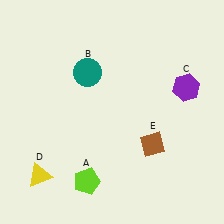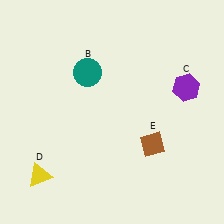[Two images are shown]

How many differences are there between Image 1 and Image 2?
There is 1 difference between the two images.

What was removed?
The lime pentagon (A) was removed in Image 2.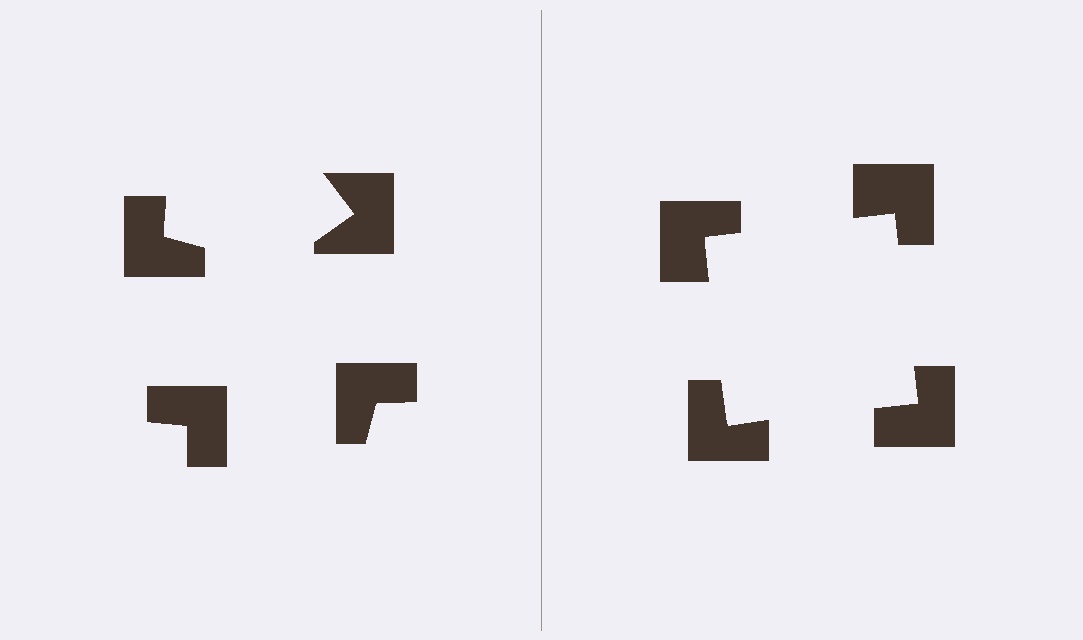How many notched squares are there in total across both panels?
8 — 4 on each side.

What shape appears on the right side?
An illusory square.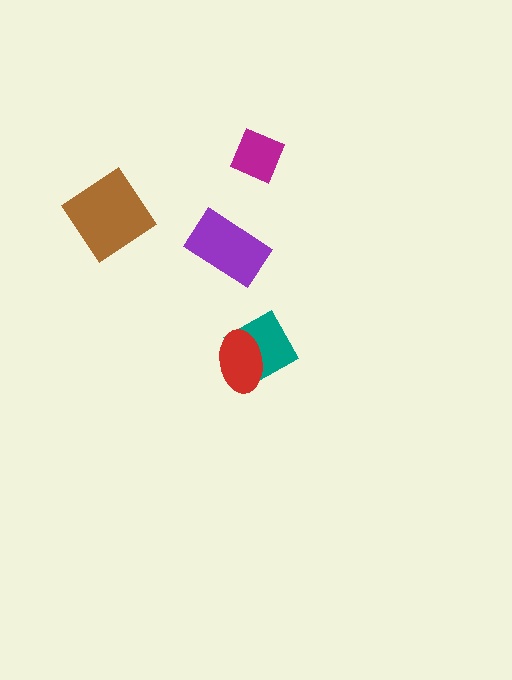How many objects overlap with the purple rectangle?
0 objects overlap with the purple rectangle.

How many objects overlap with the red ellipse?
1 object overlaps with the red ellipse.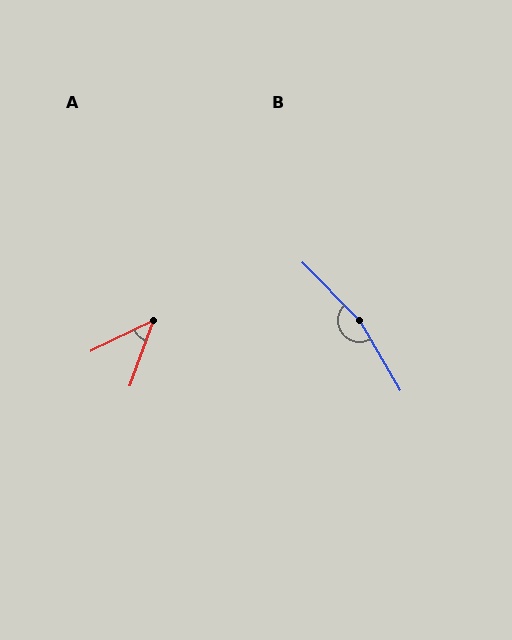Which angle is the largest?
B, at approximately 166 degrees.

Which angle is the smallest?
A, at approximately 44 degrees.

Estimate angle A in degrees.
Approximately 44 degrees.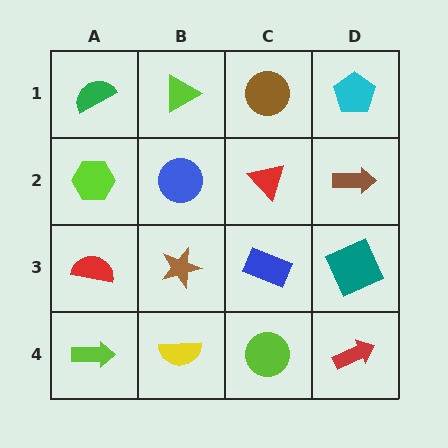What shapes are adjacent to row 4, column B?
A brown star (row 3, column B), a lime arrow (row 4, column A), a lime circle (row 4, column C).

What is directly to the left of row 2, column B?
A lime hexagon.